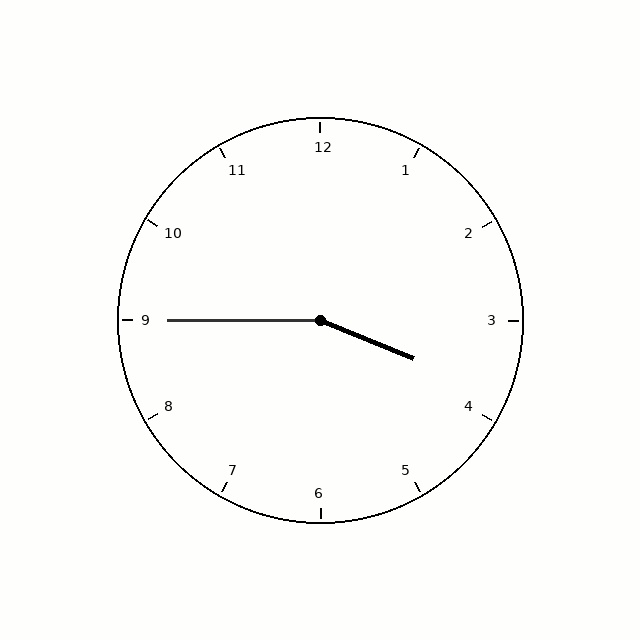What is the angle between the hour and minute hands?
Approximately 158 degrees.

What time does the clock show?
3:45.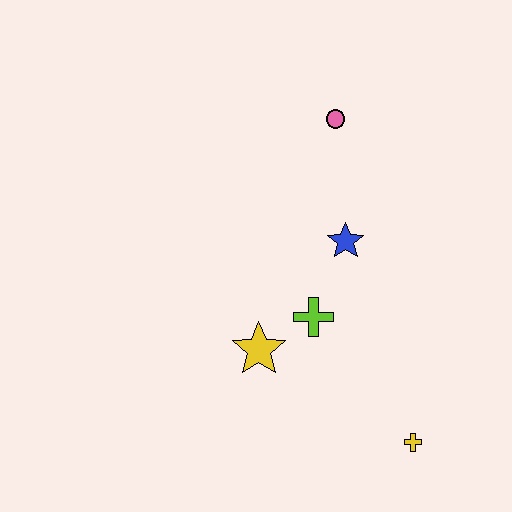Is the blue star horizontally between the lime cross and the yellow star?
No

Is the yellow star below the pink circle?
Yes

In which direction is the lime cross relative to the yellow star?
The lime cross is to the right of the yellow star.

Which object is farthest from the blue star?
The yellow cross is farthest from the blue star.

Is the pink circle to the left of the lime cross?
No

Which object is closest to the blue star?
The lime cross is closest to the blue star.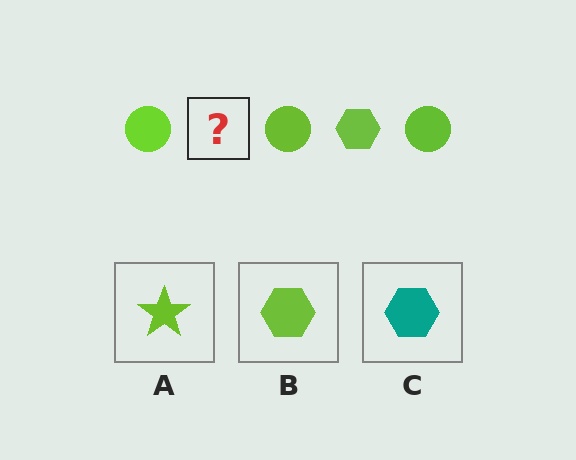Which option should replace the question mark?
Option B.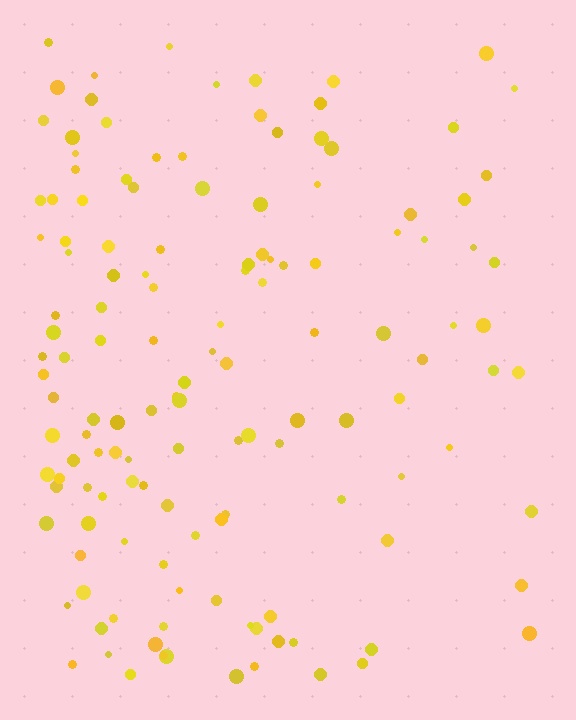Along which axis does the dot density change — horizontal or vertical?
Horizontal.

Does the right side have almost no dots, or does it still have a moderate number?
Still a moderate number, just noticeably fewer than the left.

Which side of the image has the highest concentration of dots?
The left.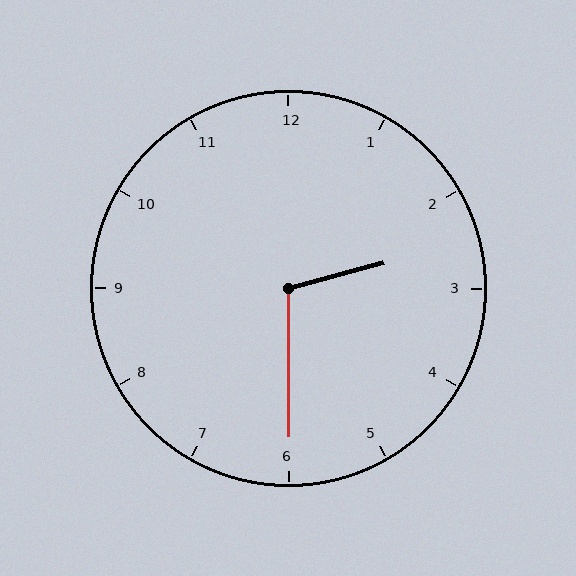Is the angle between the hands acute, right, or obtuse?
It is obtuse.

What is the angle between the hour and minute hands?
Approximately 105 degrees.